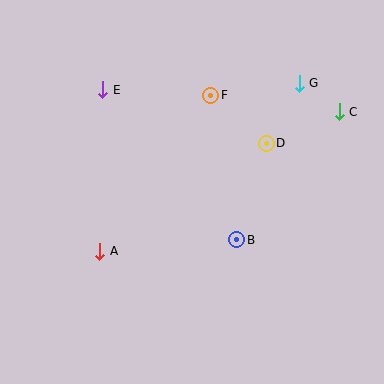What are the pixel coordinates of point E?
Point E is at (103, 90).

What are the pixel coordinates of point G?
Point G is at (299, 84).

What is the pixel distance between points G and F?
The distance between G and F is 89 pixels.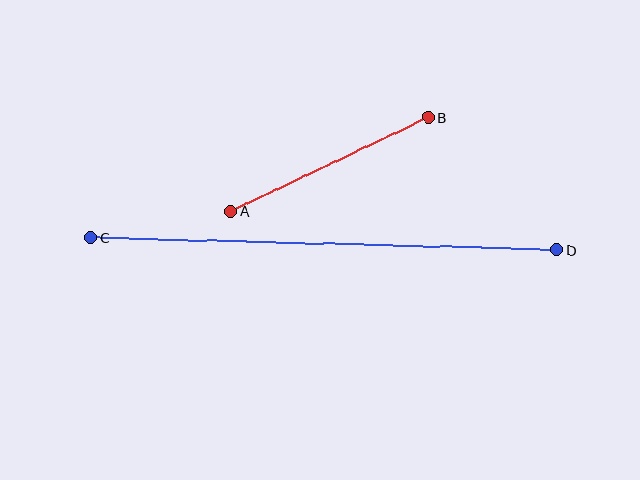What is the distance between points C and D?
The distance is approximately 466 pixels.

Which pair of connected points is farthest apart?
Points C and D are farthest apart.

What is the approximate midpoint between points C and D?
The midpoint is at approximately (324, 244) pixels.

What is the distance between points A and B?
The distance is approximately 219 pixels.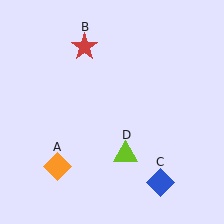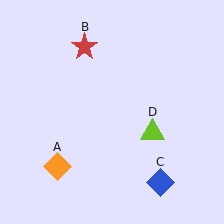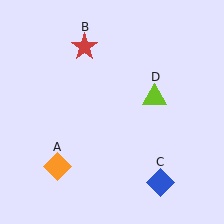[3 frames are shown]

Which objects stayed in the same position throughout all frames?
Orange diamond (object A) and red star (object B) and blue diamond (object C) remained stationary.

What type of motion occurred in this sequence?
The lime triangle (object D) rotated counterclockwise around the center of the scene.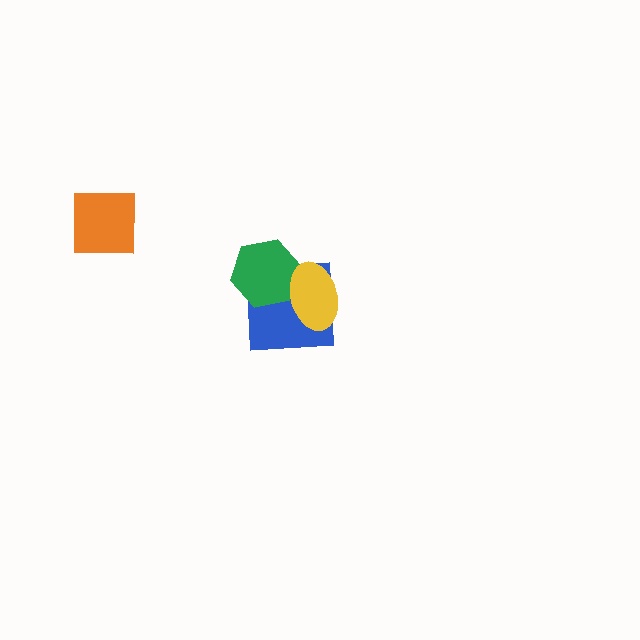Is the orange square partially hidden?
No, no other shape covers it.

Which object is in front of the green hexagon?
The yellow ellipse is in front of the green hexagon.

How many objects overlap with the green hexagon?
2 objects overlap with the green hexagon.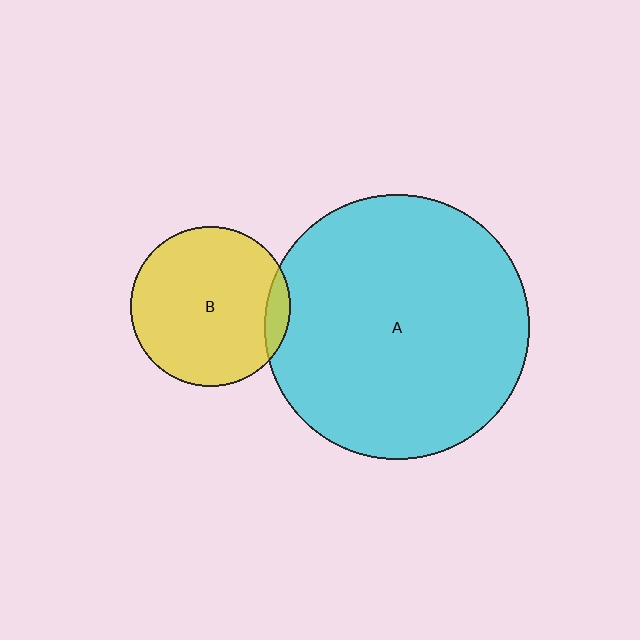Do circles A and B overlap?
Yes.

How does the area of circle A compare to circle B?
Approximately 2.7 times.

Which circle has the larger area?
Circle A (cyan).